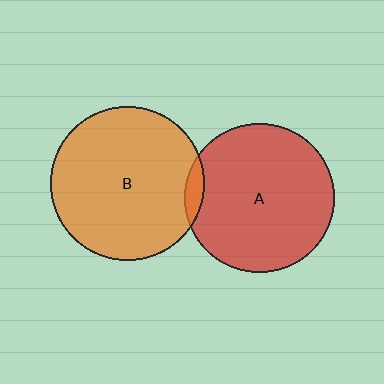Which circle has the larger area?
Circle B (orange).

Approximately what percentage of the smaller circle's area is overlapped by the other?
Approximately 5%.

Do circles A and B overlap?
Yes.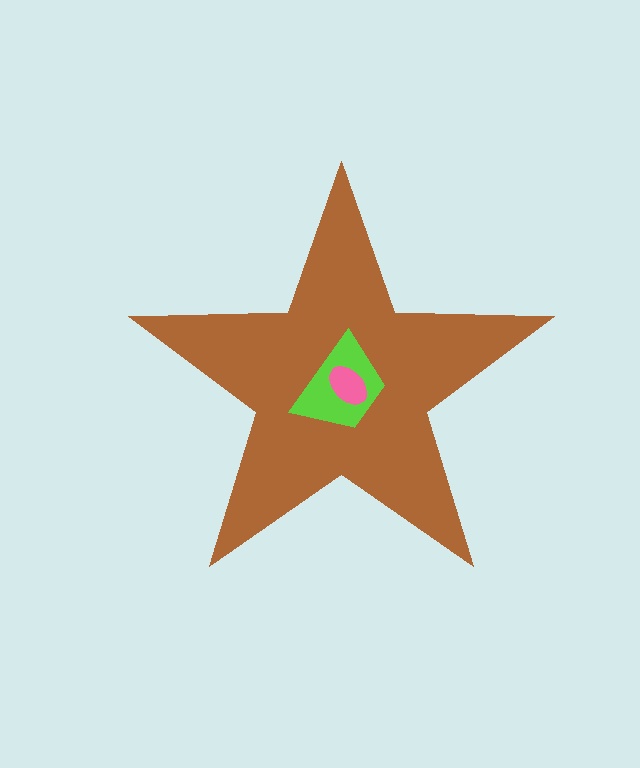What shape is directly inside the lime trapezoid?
The pink ellipse.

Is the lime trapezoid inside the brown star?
Yes.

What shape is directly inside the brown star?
The lime trapezoid.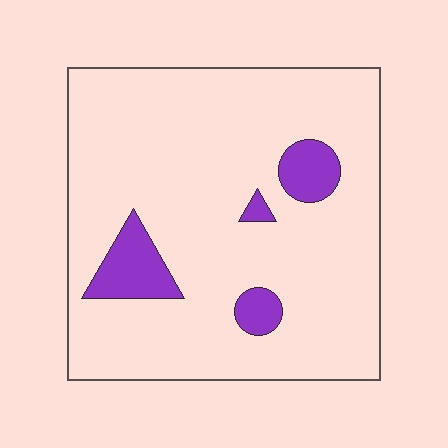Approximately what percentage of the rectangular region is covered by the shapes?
Approximately 10%.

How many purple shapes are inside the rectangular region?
4.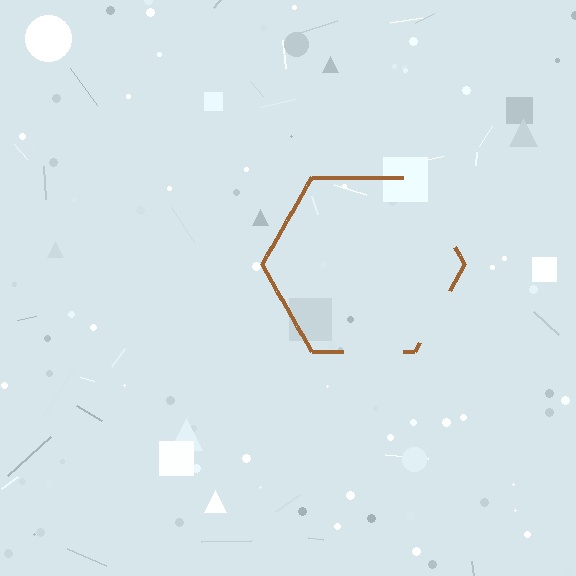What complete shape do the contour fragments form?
The contour fragments form a hexagon.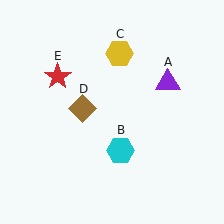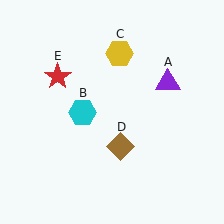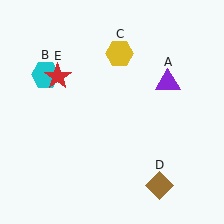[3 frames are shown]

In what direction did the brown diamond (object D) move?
The brown diamond (object D) moved down and to the right.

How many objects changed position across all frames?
2 objects changed position: cyan hexagon (object B), brown diamond (object D).